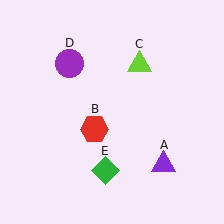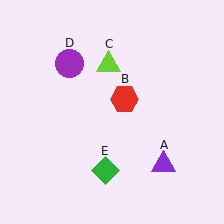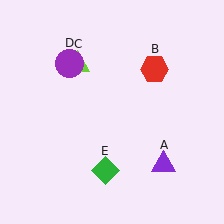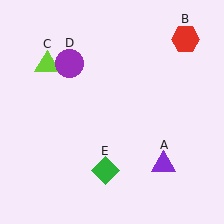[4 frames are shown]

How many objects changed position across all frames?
2 objects changed position: red hexagon (object B), lime triangle (object C).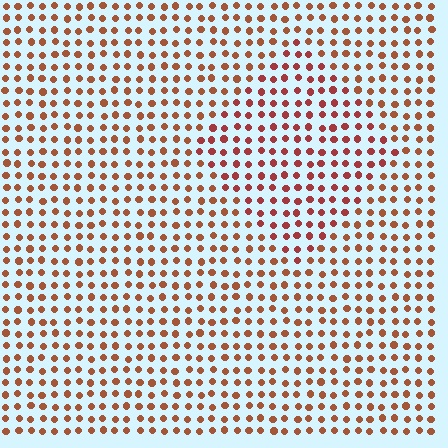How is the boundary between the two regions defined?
The boundary is defined purely by a slight shift in hue (about 21 degrees). Spacing, size, and orientation are identical on both sides.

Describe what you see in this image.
The image is filled with small brown elements in a uniform arrangement. A diamond-shaped region is visible where the elements are tinted to a slightly different hue, forming a subtle color boundary.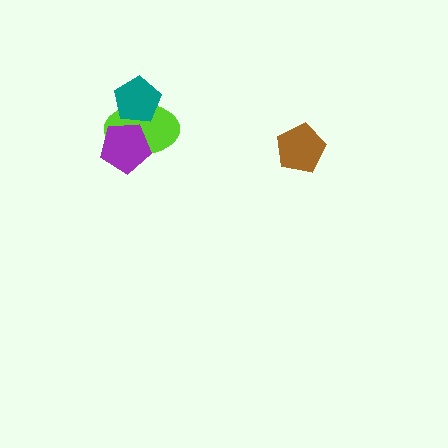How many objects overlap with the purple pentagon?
1 object overlaps with the purple pentagon.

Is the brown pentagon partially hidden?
No, no other shape covers it.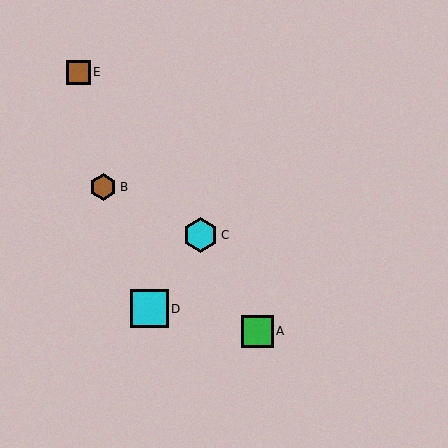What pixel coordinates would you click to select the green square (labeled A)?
Click at (257, 331) to select the green square A.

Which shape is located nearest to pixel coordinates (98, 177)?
The brown hexagon (labeled B) at (103, 187) is nearest to that location.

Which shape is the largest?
The cyan square (labeled D) is the largest.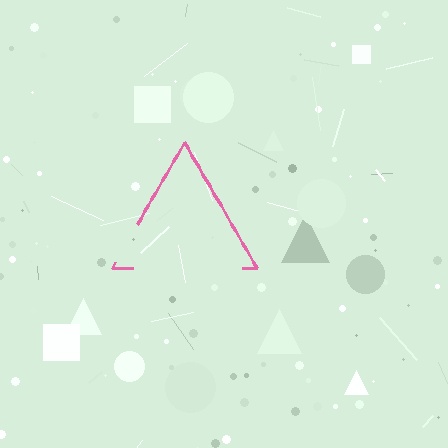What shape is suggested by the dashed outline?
The dashed outline suggests a triangle.